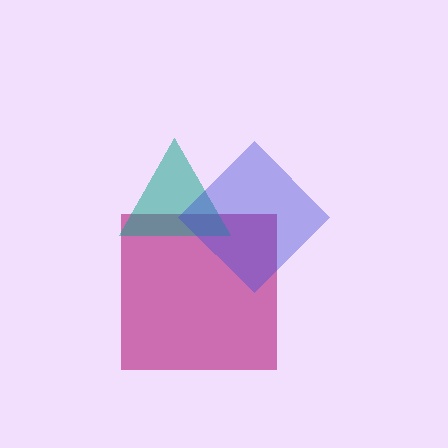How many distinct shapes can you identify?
There are 3 distinct shapes: a magenta square, a teal triangle, a blue diamond.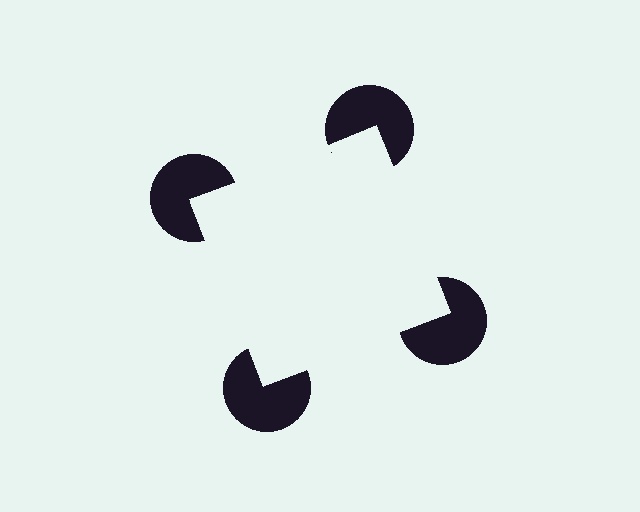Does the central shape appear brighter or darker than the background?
It typically appears slightly brighter than the background, even though no actual brightness change is drawn.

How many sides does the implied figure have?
4 sides.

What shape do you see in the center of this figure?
An illusory square — its edges are inferred from the aligned wedge cuts in the pac-man discs, not physically drawn.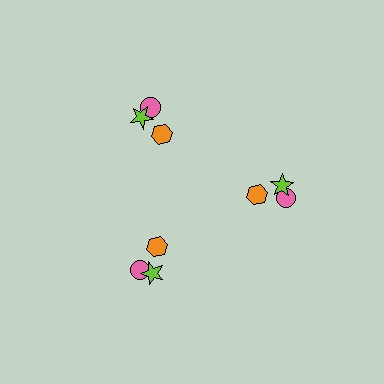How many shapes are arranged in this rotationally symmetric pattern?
There are 9 shapes, arranged in 3 groups of 3.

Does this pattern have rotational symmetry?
Yes, this pattern has 3-fold rotational symmetry. It looks the same after rotating 120 degrees around the center.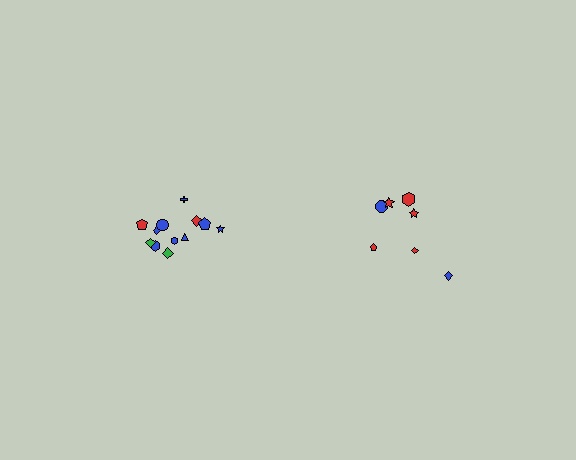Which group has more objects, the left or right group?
The left group.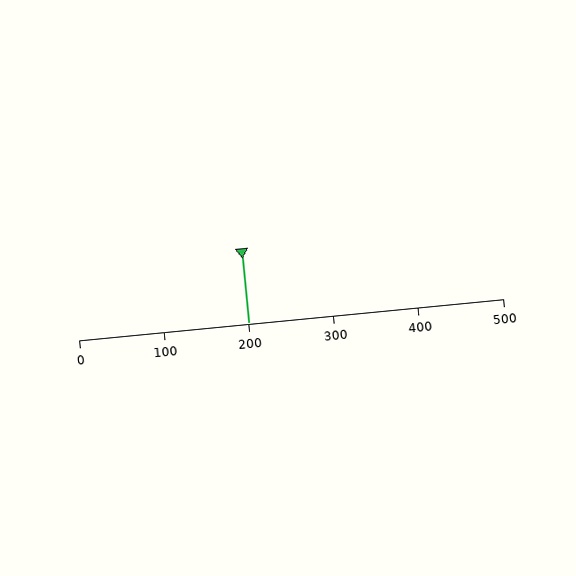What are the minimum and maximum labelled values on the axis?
The axis runs from 0 to 500.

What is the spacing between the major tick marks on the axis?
The major ticks are spaced 100 apart.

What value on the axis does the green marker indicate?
The marker indicates approximately 200.